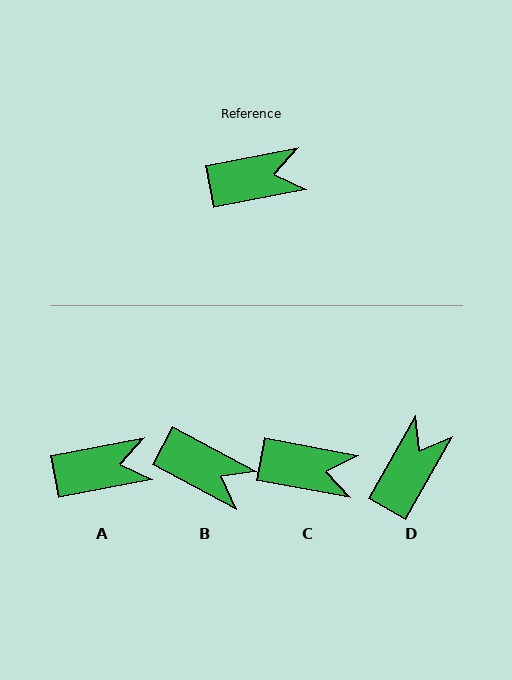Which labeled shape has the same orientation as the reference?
A.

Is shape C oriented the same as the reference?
No, it is off by about 21 degrees.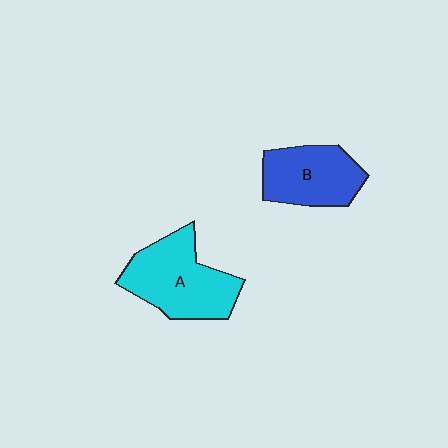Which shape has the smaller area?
Shape B (blue).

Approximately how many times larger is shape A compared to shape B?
Approximately 1.3 times.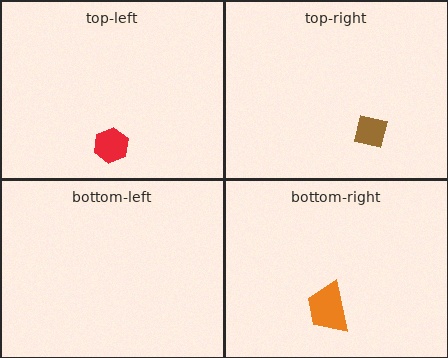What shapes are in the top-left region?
The red hexagon.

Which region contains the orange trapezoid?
The bottom-right region.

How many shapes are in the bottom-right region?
1.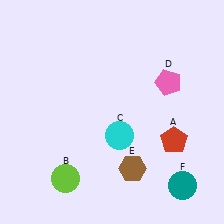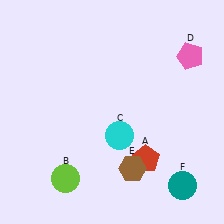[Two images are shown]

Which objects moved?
The objects that moved are: the red pentagon (A), the pink pentagon (D).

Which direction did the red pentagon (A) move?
The red pentagon (A) moved left.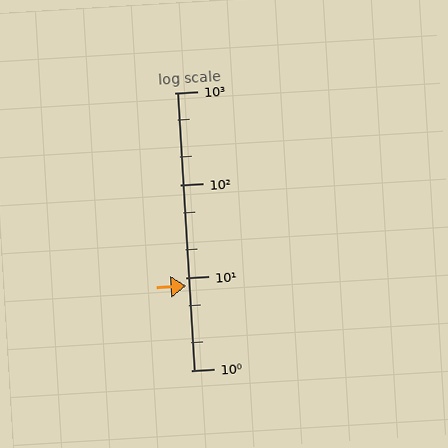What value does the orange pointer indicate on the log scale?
The pointer indicates approximately 8.1.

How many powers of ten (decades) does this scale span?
The scale spans 3 decades, from 1 to 1000.